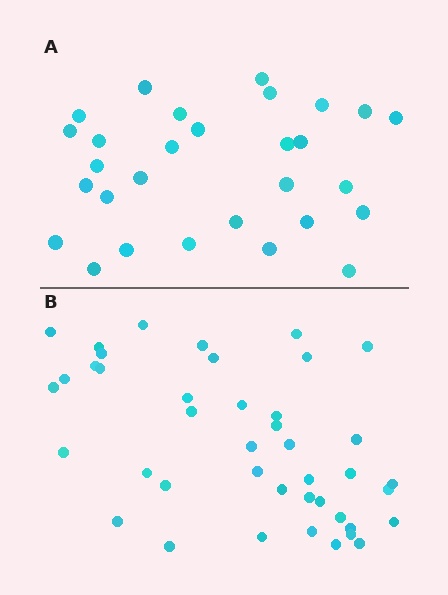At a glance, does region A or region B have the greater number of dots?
Region B (the bottom region) has more dots.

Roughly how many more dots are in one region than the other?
Region B has approximately 15 more dots than region A.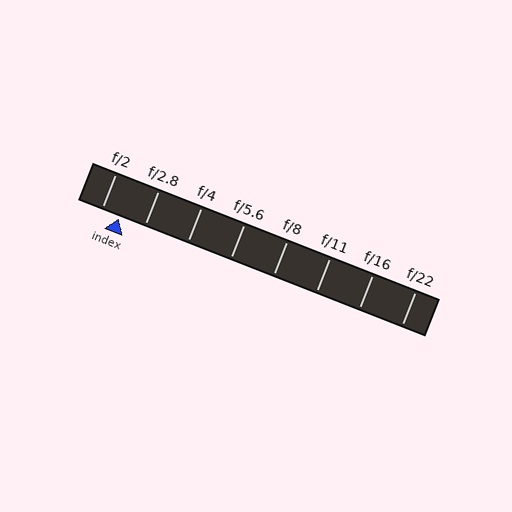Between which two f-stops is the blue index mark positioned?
The index mark is between f/2 and f/2.8.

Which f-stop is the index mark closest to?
The index mark is closest to f/2.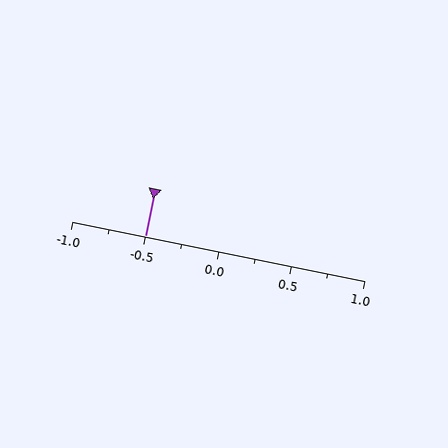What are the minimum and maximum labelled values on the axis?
The axis runs from -1.0 to 1.0.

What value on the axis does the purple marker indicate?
The marker indicates approximately -0.5.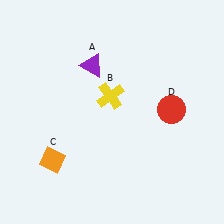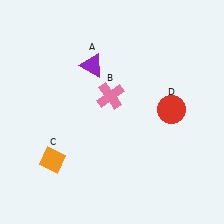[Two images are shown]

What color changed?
The cross (B) changed from yellow in Image 1 to pink in Image 2.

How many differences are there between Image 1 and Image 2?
There is 1 difference between the two images.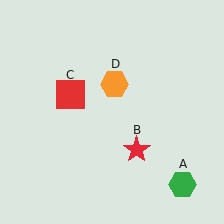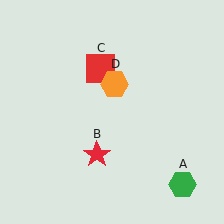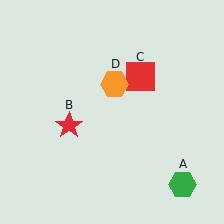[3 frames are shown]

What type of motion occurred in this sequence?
The red star (object B), red square (object C) rotated clockwise around the center of the scene.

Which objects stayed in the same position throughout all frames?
Green hexagon (object A) and orange hexagon (object D) remained stationary.